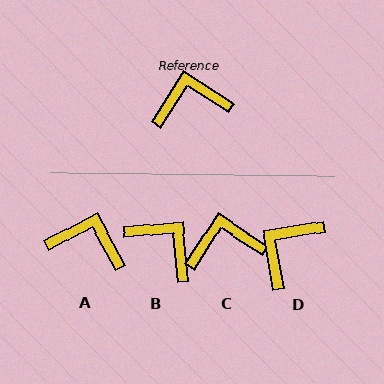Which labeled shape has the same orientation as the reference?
C.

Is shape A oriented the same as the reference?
No, it is off by about 29 degrees.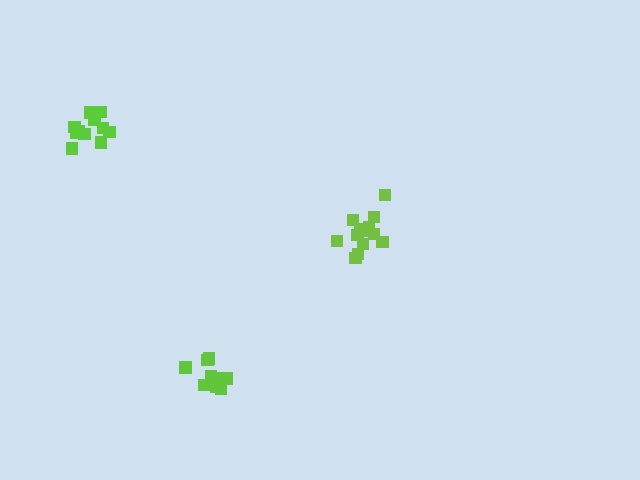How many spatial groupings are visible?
There are 3 spatial groupings.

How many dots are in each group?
Group 1: 13 dots, Group 2: 13 dots, Group 3: 10 dots (36 total).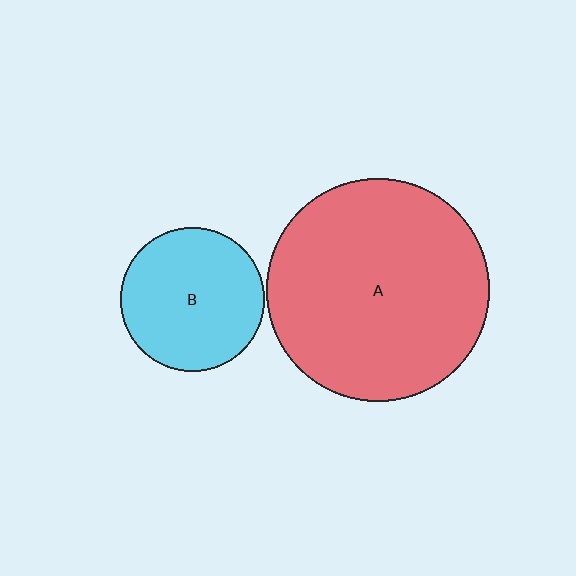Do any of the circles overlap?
No, none of the circles overlap.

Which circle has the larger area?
Circle A (red).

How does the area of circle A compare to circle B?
Approximately 2.4 times.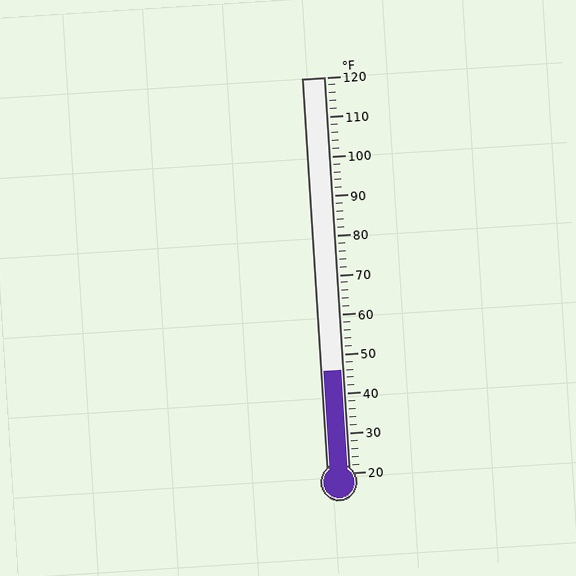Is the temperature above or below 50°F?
The temperature is below 50°F.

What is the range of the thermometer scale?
The thermometer scale ranges from 20°F to 120°F.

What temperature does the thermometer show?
The thermometer shows approximately 46°F.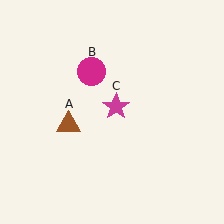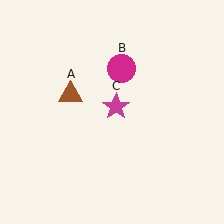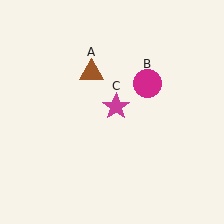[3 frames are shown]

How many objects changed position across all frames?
2 objects changed position: brown triangle (object A), magenta circle (object B).